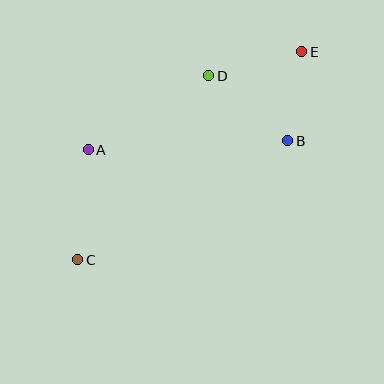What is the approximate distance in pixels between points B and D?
The distance between B and D is approximately 102 pixels.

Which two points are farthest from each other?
Points C and E are farthest from each other.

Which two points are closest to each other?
Points B and E are closest to each other.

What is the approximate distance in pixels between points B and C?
The distance between B and C is approximately 241 pixels.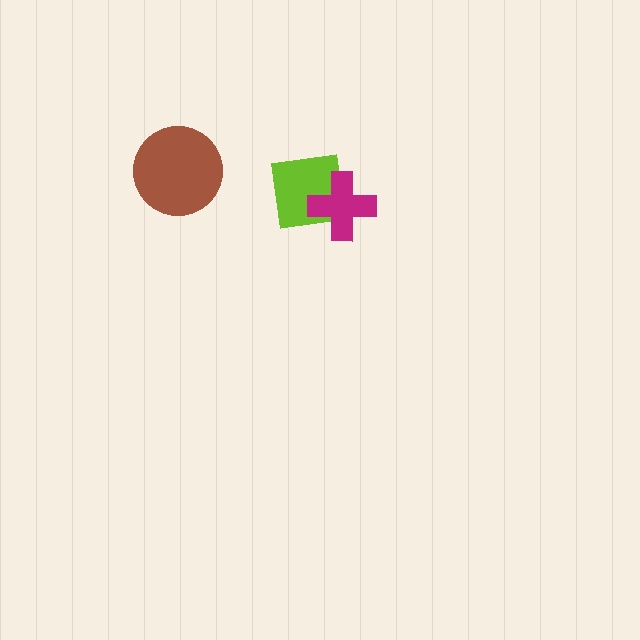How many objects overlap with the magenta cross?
1 object overlaps with the magenta cross.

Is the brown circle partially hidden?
No, no other shape covers it.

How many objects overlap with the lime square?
1 object overlaps with the lime square.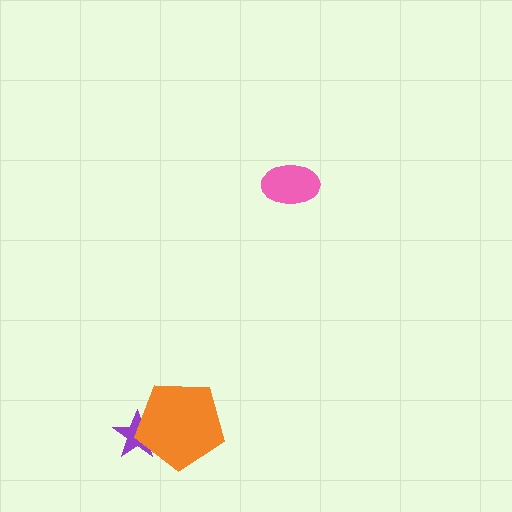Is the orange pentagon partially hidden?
No, no other shape covers it.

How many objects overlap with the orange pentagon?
1 object overlaps with the orange pentagon.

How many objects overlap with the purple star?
1 object overlaps with the purple star.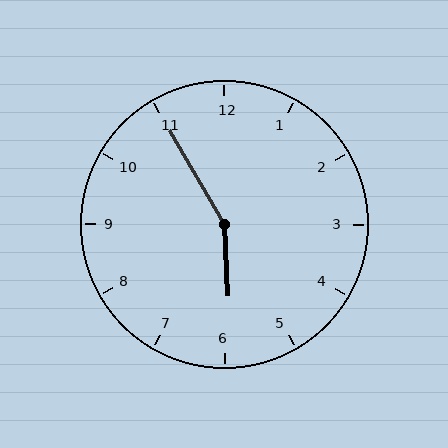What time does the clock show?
5:55.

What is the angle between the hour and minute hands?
Approximately 152 degrees.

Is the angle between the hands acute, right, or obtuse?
It is obtuse.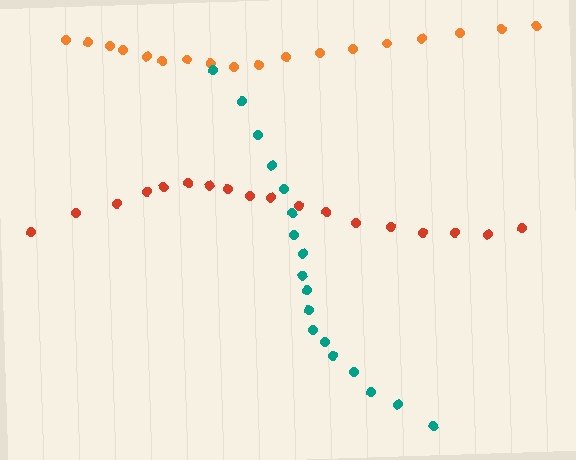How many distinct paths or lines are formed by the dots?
There are 3 distinct paths.